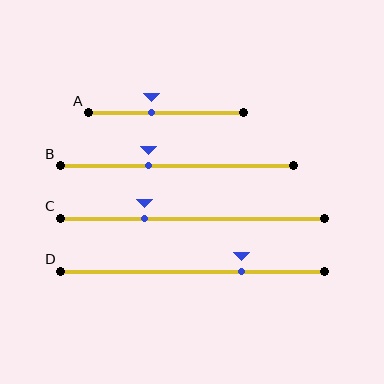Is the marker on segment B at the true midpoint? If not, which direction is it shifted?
No, the marker on segment B is shifted to the left by about 12% of the segment length.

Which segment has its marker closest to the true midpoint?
Segment A has its marker closest to the true midpoint.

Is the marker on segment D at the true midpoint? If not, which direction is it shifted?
No, the marker on segment D is shifted to the right by about 19% of the segment length.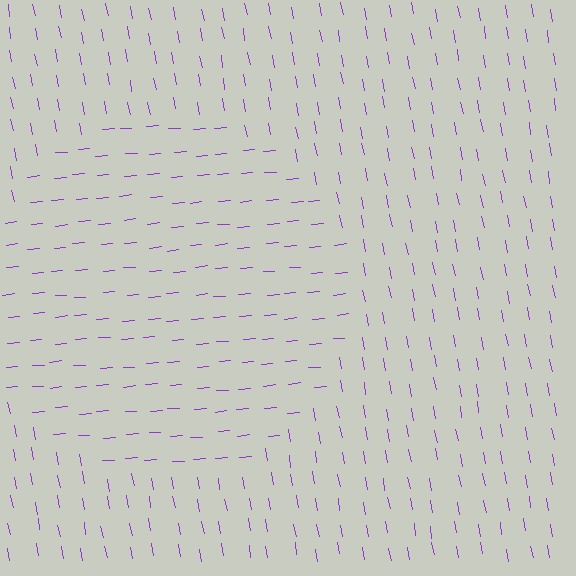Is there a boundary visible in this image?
Yes, there is a texture boundary formed by a change in line orientation.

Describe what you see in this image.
The image is filled with small purple line segments. A circle region in the image has lines oriented differently from the surrounding lines, creating a visible texture boundary.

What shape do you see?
I see a circle.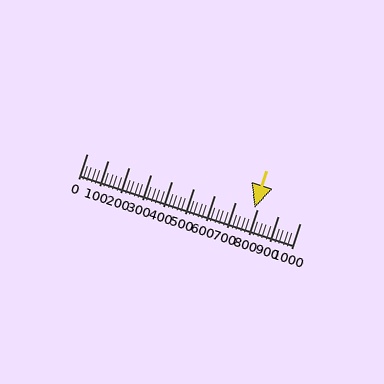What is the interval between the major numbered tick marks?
The major tick marks are spaced 100 units apart.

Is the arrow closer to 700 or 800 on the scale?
The arrow is closer to 800.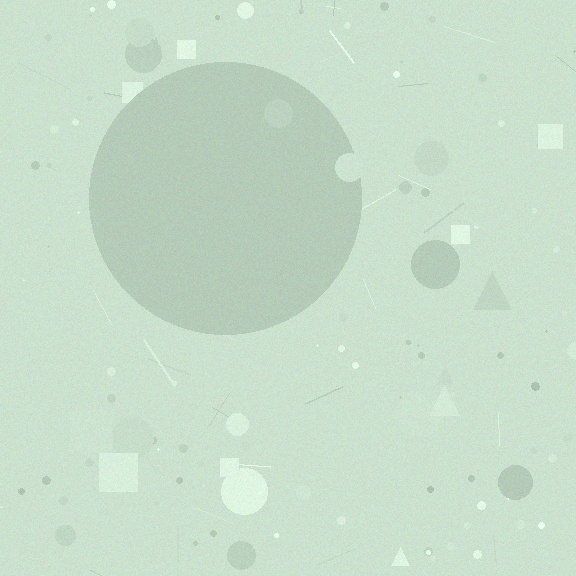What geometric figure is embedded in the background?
A circle is embedded in the background.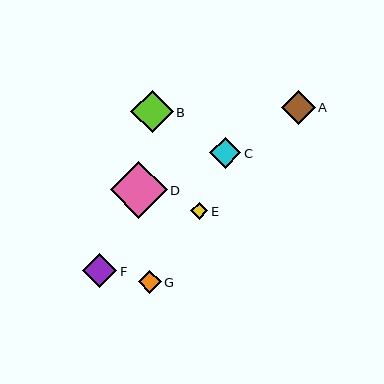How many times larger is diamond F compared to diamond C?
Diamond F is approximately 1.1 times the size of diamond C.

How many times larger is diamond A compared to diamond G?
Diamond A is approximately 1.5 times the size of diamond G.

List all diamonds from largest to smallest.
From largest to smallest: D, B, F, A, C, G, E.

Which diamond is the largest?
Diamond D is the largest with a size of approximately 57 pixels.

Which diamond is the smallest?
Diamond E is the smallest with a size of approximately 17 pixels.